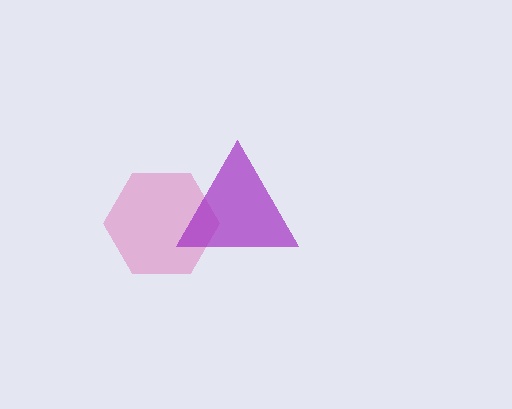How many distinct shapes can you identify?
There are 2 distinct shapes: a pink hexagon, a purple triangle.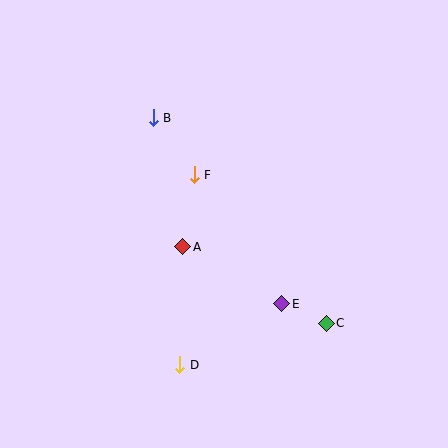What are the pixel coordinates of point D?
Point D is at (180, 365).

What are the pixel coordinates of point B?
Point B is at (153, 118).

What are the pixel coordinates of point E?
Point E is at (282, 304).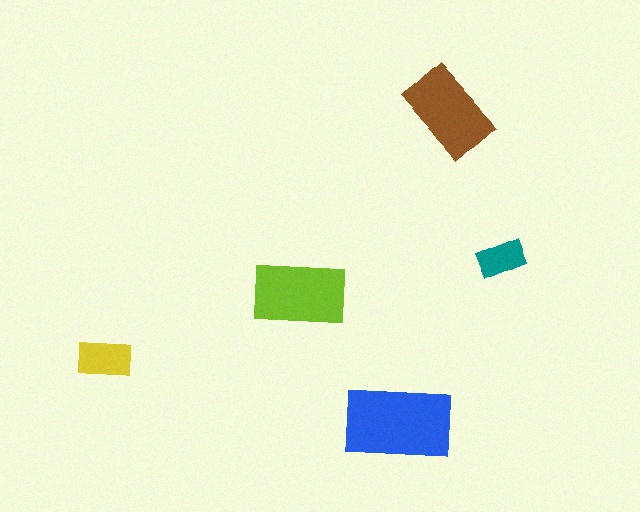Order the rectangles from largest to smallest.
the blue one, the lime one, the brown one, the yellow one, the teal one.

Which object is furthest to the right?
The teal rectangle is rightmost.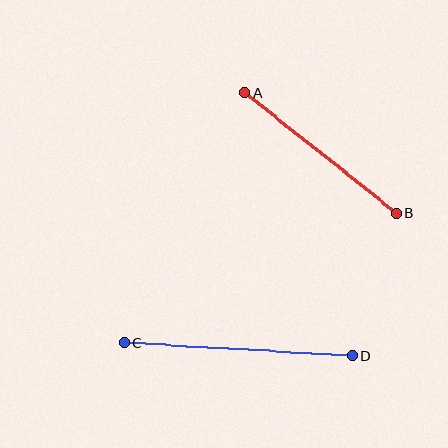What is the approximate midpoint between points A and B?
The midpoint is at approximately (321, 153) pixels.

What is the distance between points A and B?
The distance is approximately 193 pixels.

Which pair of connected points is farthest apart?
Points C and D are farthest apart.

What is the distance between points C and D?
The distance is approximately 228 pixels.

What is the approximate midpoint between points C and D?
The midpoint is at approximately (238, 349) pixels.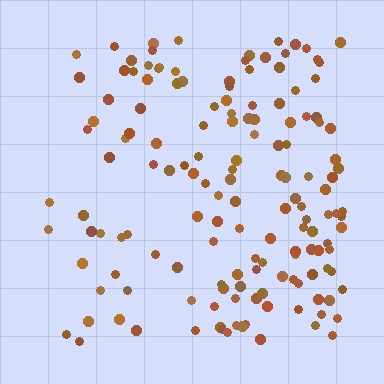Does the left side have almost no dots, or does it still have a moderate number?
Still a moderate number, just noticeably fewer than the right.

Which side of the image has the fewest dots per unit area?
The left.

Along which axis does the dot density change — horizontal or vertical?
Horizontal.